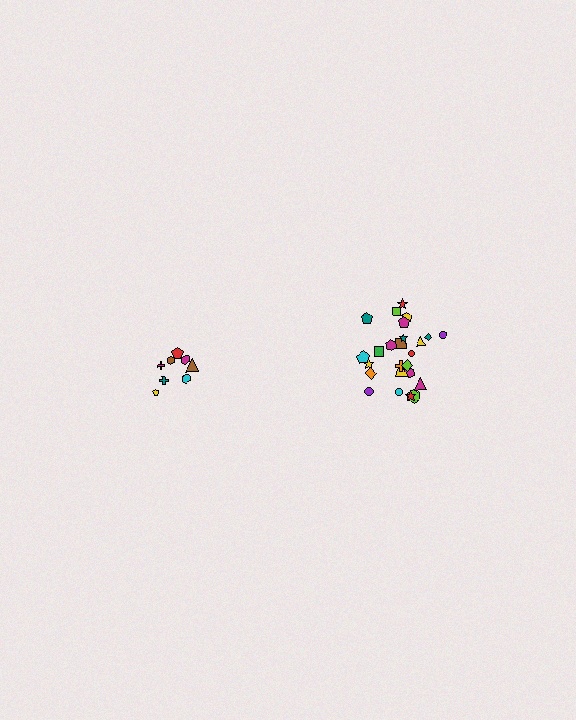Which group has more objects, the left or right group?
The right group.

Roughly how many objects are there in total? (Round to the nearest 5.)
Roughly 35 objects in total.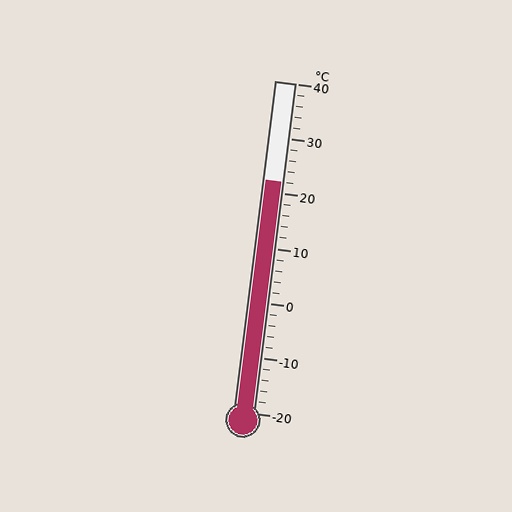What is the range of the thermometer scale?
The thermometer scale ranges from -20°C to 40°C.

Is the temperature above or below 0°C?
The temperature is above 0°C.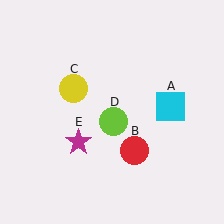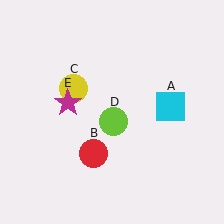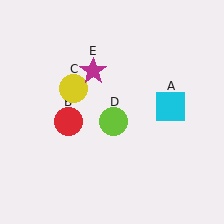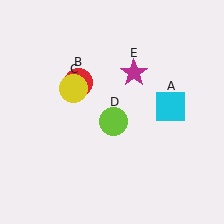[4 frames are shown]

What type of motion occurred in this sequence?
The red circle (object B), magenta star (object E) rotated clockwise around the center of the scene.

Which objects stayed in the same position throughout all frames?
Cyan square (object A) and yellow circle (object C) and lime circle (object D) remained stationary.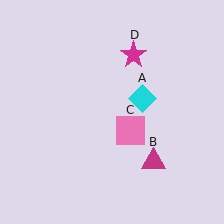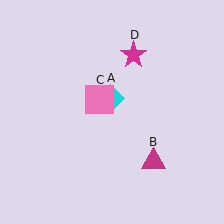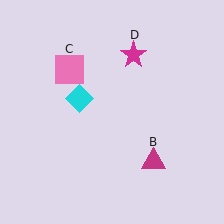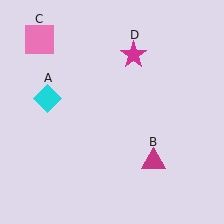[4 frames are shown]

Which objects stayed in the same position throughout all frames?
Magenta triangle (object B) and magenta star (object D) remained stationary.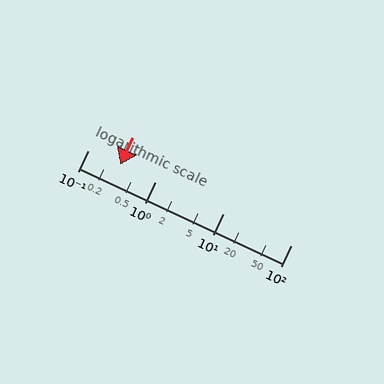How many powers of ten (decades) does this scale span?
The scale spans 3 decades, from 0.1 to 100.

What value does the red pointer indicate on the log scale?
The pointer indicates approximately 0.3.